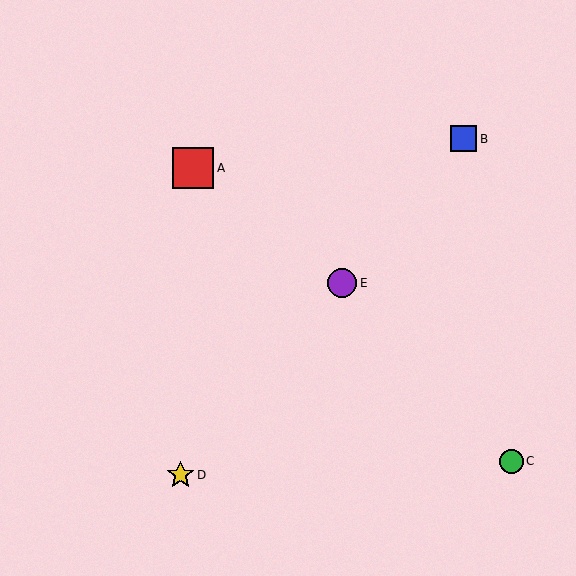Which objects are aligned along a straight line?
Objects B, D, E are aligned along a straight line.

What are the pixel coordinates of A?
Object A is at (193, 168).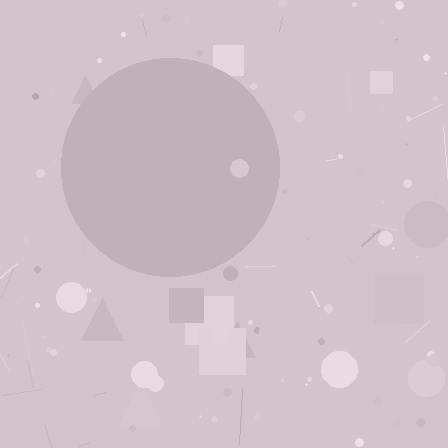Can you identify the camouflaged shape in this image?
The camouflaged shape is a circle.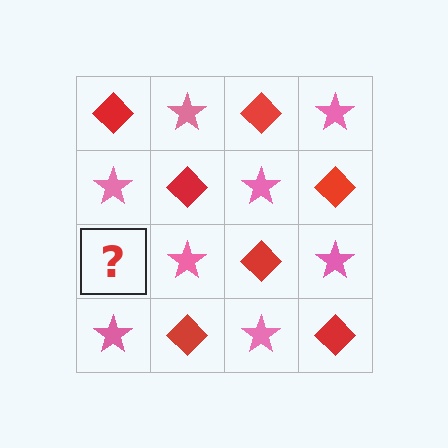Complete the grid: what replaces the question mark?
The question mark should be replaced with a red diamond.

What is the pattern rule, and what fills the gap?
The rule is that it alternates red diamond and pink star in a checkerboard pattern. The gap should be filled with a red diamond.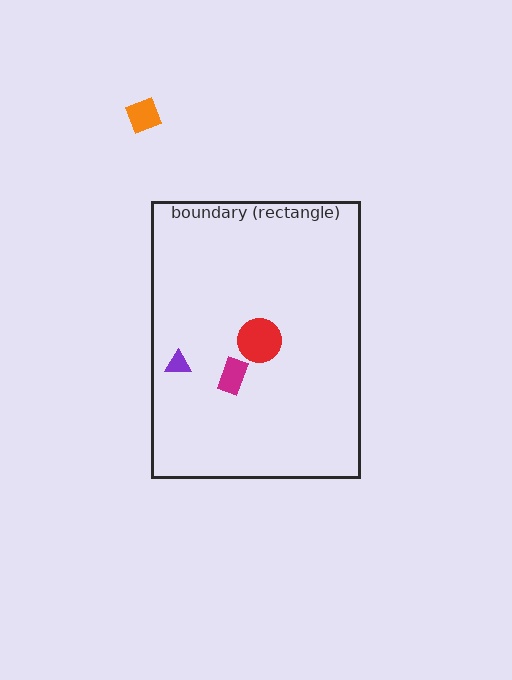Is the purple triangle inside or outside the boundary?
Inside.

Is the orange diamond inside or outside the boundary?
Outside.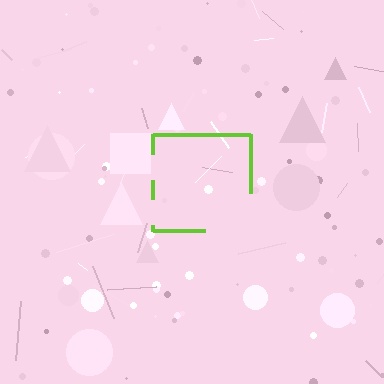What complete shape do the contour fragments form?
The contour fragments form a square.